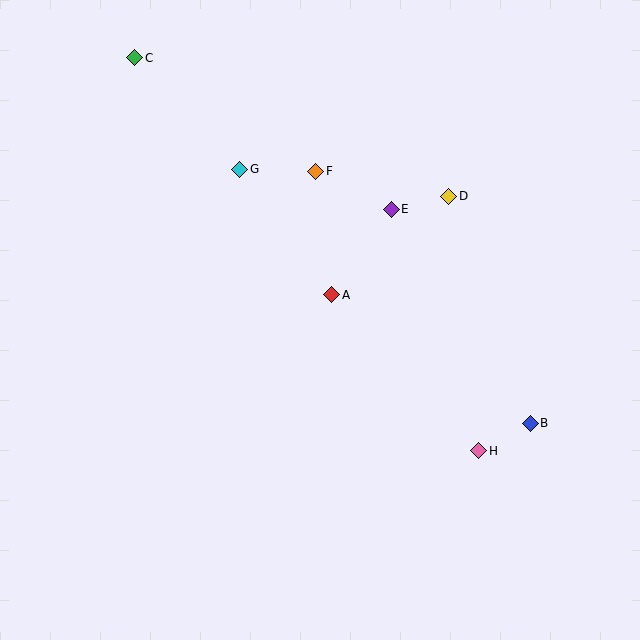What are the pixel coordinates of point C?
Point C is at (135, 58).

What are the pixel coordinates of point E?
Point E is at (391, 209).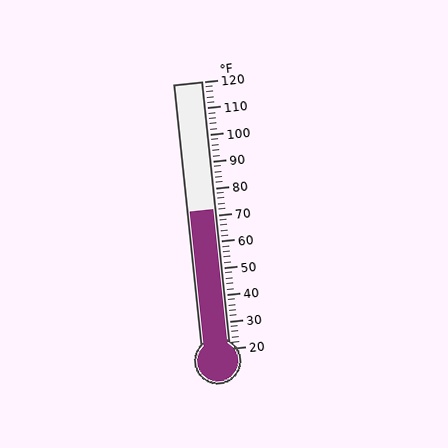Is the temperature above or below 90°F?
The temperature is below 90°F.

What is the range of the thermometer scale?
The thermometer scale ranges from 20°F to 120°F.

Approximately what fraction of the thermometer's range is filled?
The thermometer is filled to approximately 50% of its range.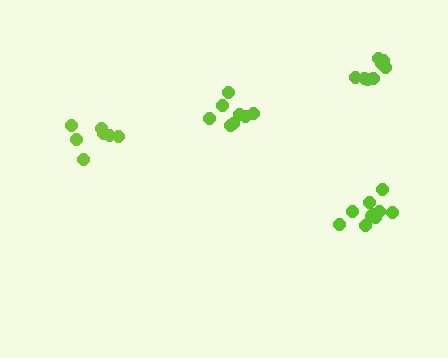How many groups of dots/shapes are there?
There are 4 groups.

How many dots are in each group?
Group 1: 8 dots, Group 2: 8 dots, Group 3: 7 dots, Group 4: 10 dots (33 total).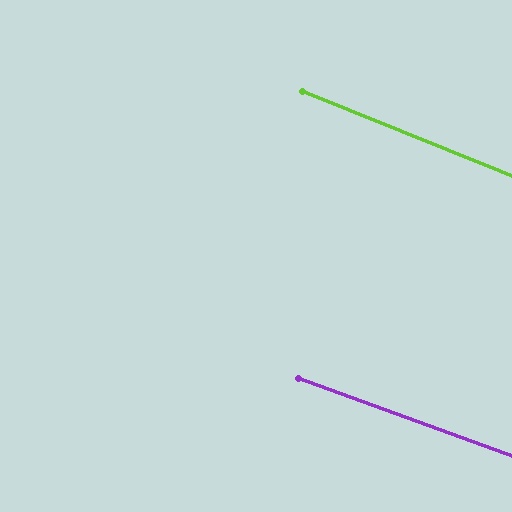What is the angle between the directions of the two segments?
Approximately 2 degrees.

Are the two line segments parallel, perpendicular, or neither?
Parallel — their directions differ by only 1.9°.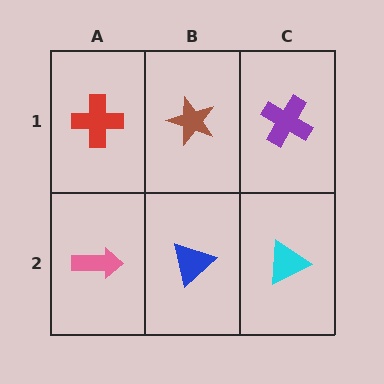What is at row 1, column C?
A purple cross.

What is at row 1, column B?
A brown star.